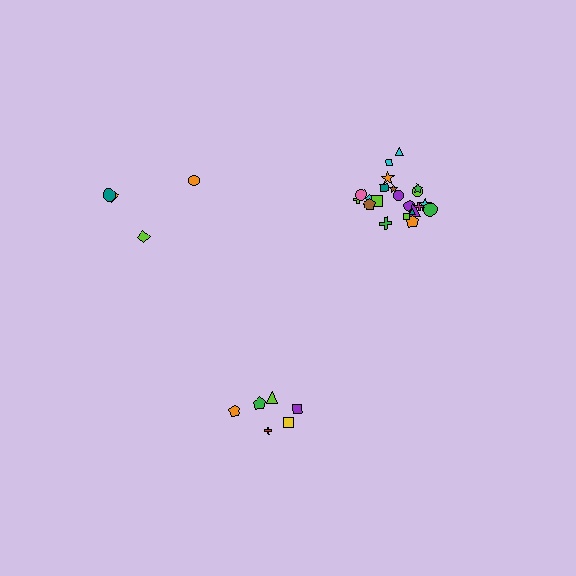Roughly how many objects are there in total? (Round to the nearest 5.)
Roughly 35 objects in total.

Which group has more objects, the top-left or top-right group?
The top-right group.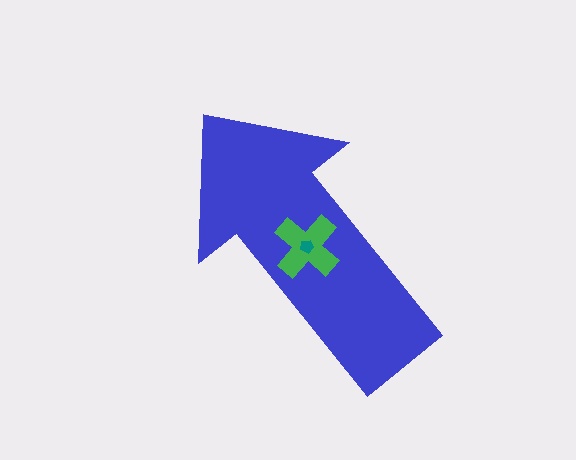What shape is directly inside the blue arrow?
The green cross.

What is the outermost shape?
The blue arrow.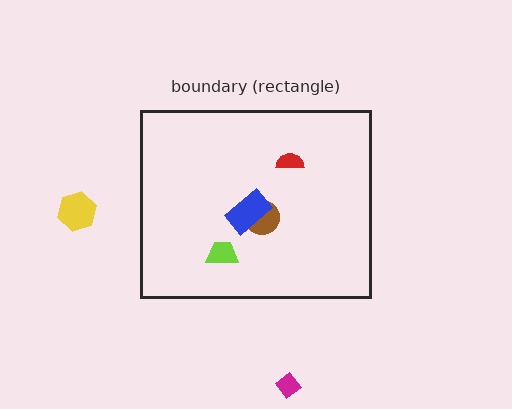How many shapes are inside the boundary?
4 inside, 2 outside.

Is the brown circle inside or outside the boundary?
Inside.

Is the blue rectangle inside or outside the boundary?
Inside.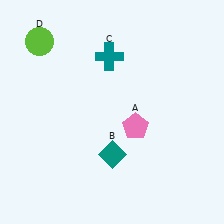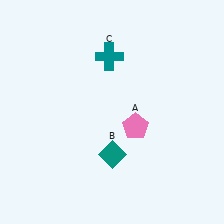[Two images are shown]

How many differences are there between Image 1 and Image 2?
There is 1 difference between the two images.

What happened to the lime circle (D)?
The lime circle (D) was removed in Image 2. It was in the top-left area of Image 1.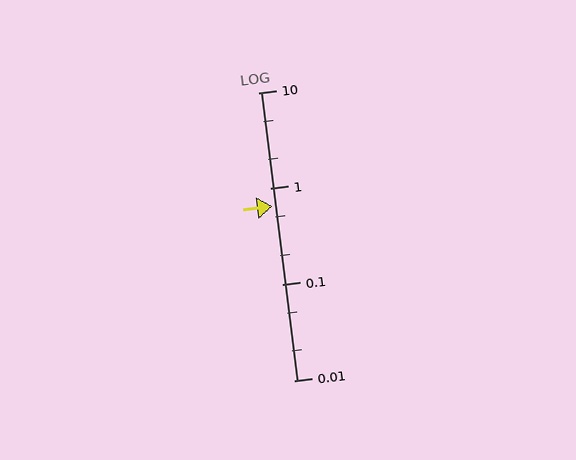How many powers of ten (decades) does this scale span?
The scale spans 3 decades, from 0.01 to 10.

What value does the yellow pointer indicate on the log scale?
The pointer indicates approximately 0.66.